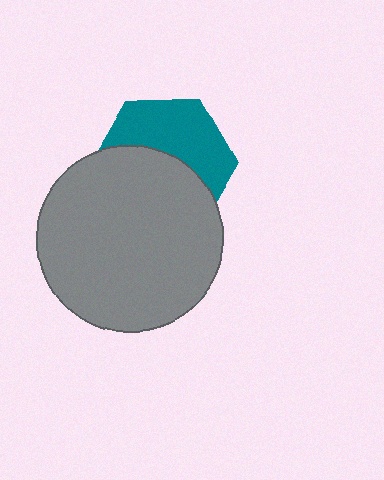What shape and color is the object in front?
The object in front is a gray circle.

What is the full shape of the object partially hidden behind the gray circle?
The partially hidden object is a teal hexagon.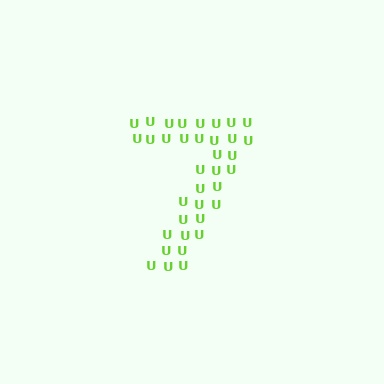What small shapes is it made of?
It is made of small letter U's.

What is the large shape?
The large shape is the digit 7.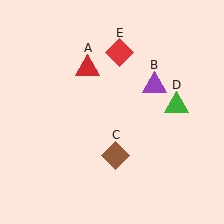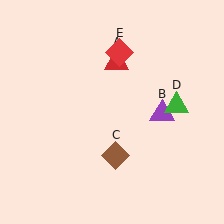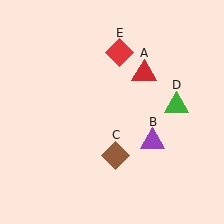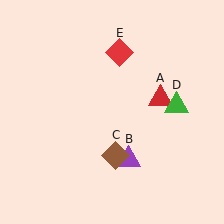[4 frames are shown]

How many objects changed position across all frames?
2 objects changed position: red triangle (object A), purple triangle (object B).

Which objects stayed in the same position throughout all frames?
Brown diamond (object C) and green triangle (object D) and red diamond (object E) remained stationary.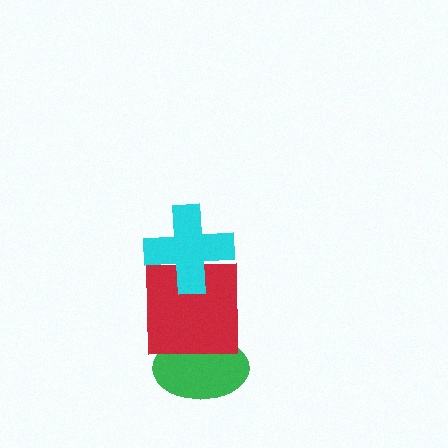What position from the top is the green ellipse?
The green ellipse is 3rd from the top.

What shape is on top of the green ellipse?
The red square is on top of the green ellipse.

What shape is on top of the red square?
The cyan cross is on top of the red square.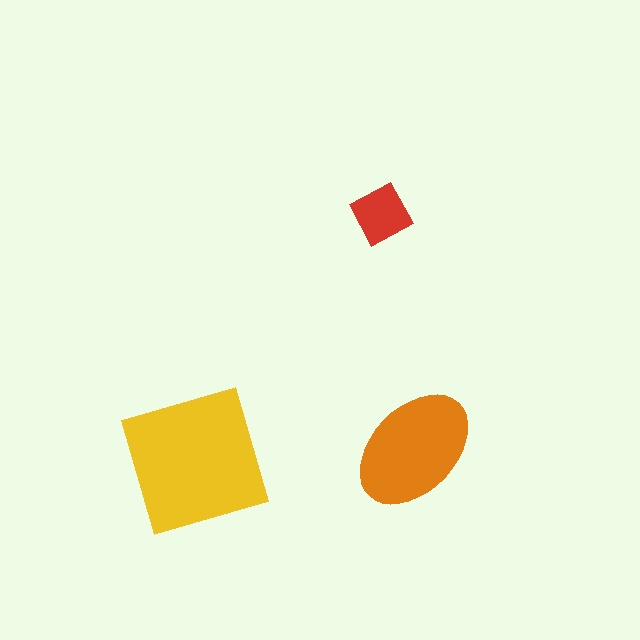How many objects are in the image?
There are 3 objects in the image.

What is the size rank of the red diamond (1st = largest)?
3rd.